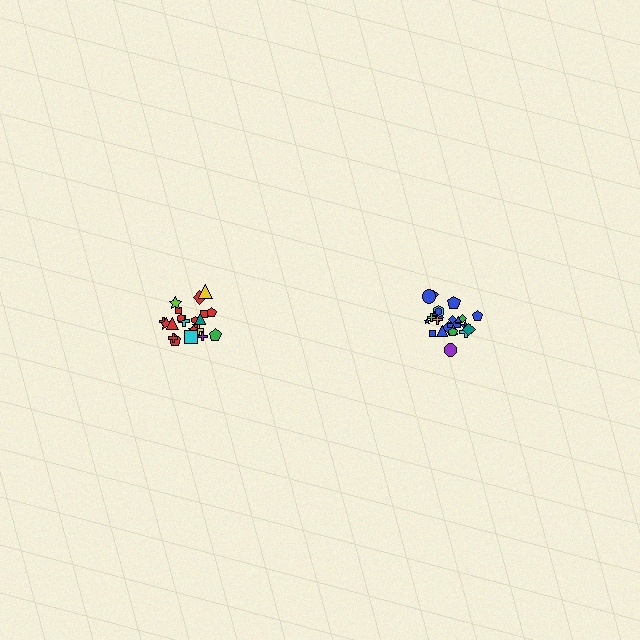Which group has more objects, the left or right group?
The right group.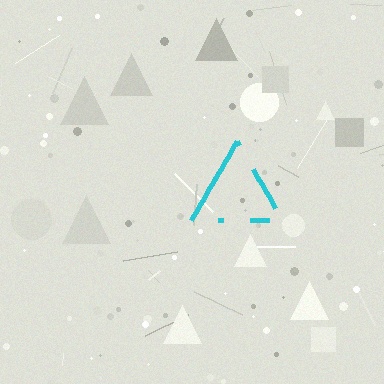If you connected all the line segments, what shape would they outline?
They would outline a triangle.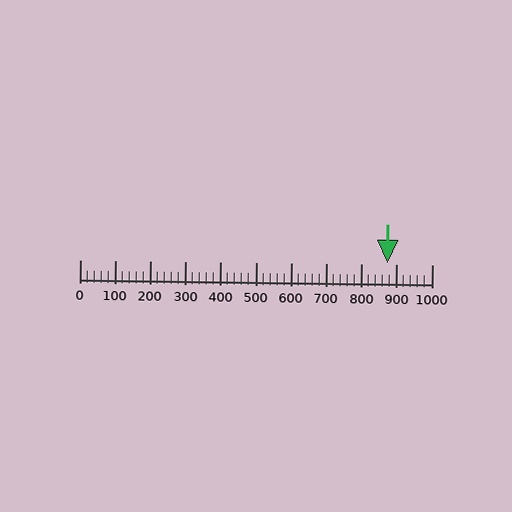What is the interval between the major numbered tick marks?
The major tick marks are spaced 100 units apart.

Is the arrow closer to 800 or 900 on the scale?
The arrow is closer to 900.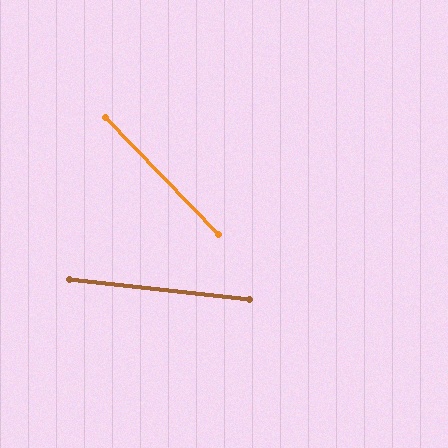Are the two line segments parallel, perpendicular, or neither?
Neither parallel nor perpendicular — they differ by about 40°.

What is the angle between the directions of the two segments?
Approximately 40 degrees.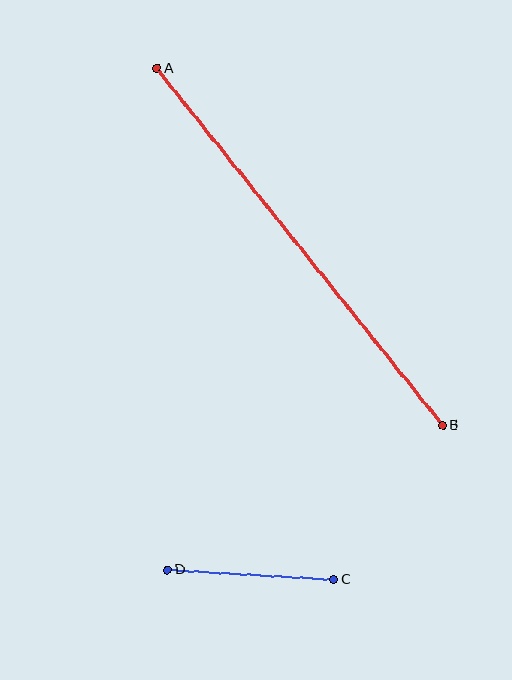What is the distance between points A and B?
The distance is approximately 457 pixels.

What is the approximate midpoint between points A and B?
The midpoint is at approximately (299, 247) pixels.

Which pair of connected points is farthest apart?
Points A and B are farthest apart.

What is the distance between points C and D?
The distance is approximately 166 pixels.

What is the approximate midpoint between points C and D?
The midpoint is at approximately (251, 575) pixels.